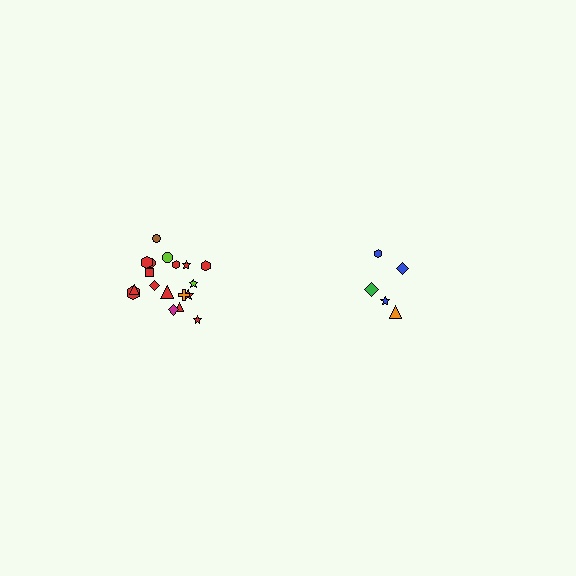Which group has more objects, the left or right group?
The left group.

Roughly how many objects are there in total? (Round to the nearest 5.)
Roughly 25 objects in total.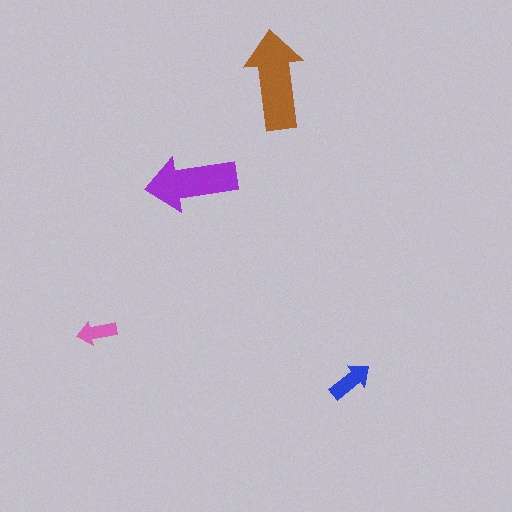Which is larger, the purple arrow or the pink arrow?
The purple one.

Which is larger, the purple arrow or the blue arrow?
The purple one.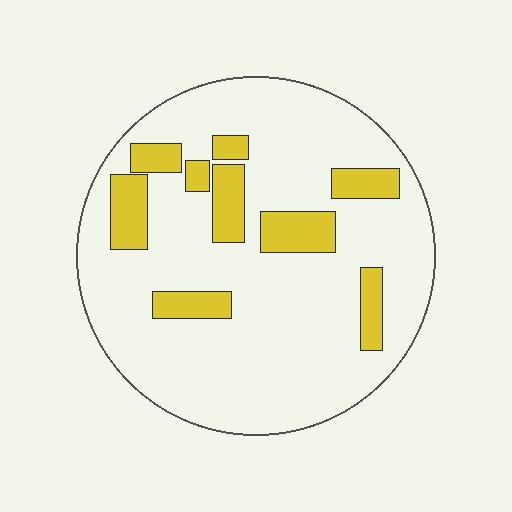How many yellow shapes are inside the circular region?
9.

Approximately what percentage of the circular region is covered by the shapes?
Approximately 20%.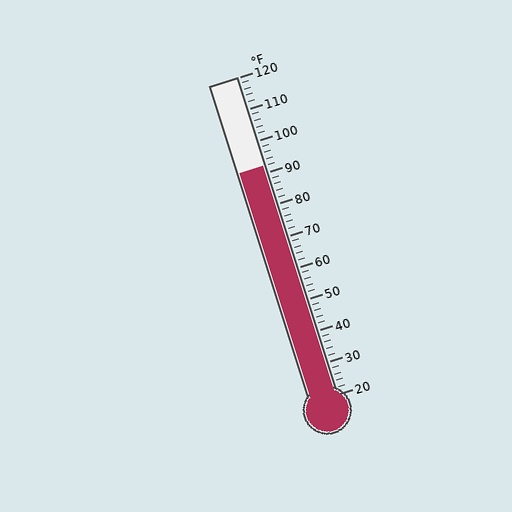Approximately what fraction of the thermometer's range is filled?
The thermometer is filled to approximately 70% of its range.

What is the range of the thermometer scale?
The thermometer scale ranges from 20°F to 120°F.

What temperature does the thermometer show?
The thermometer shows approximately 92°F.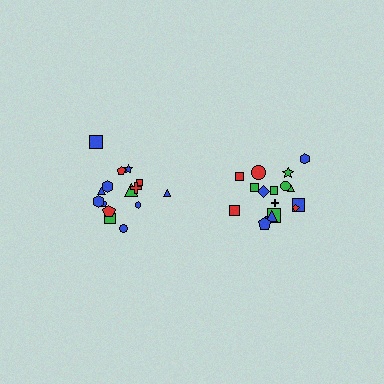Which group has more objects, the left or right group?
The right group.